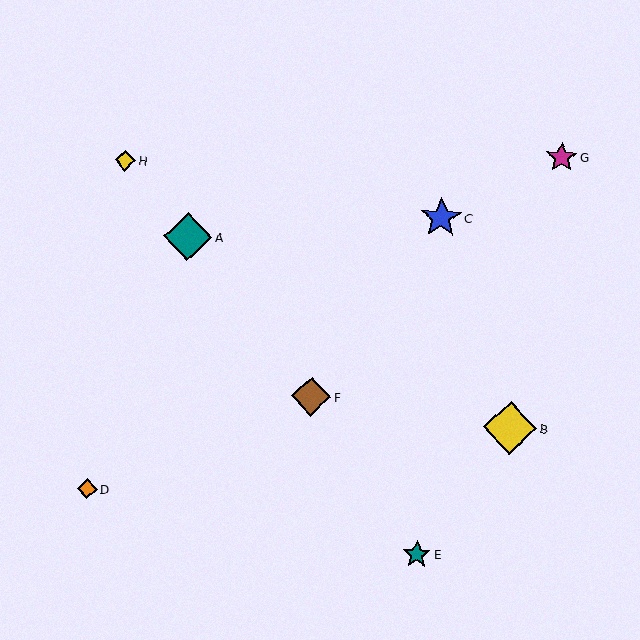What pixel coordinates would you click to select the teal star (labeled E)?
Click at (417, 555) to select the teal star E.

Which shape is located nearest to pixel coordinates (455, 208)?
The blue star (labeled C) at (441, 218) is nearest to that location.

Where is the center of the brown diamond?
The center of the brown diamond is at (311, 397).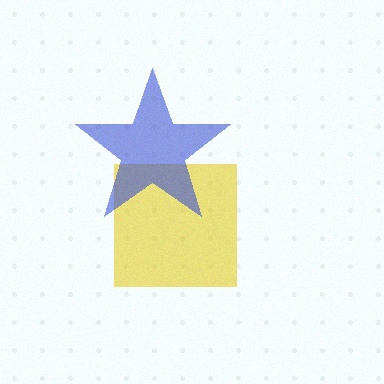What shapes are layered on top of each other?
The layered shapes are: a yellow square, a blue star.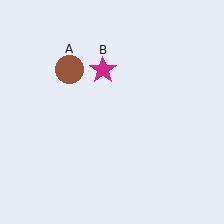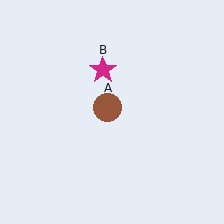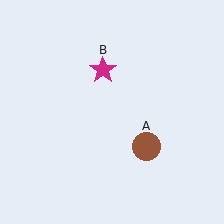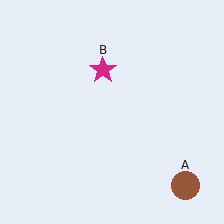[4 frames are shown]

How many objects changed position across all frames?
1 object changed position: brown circle (object A).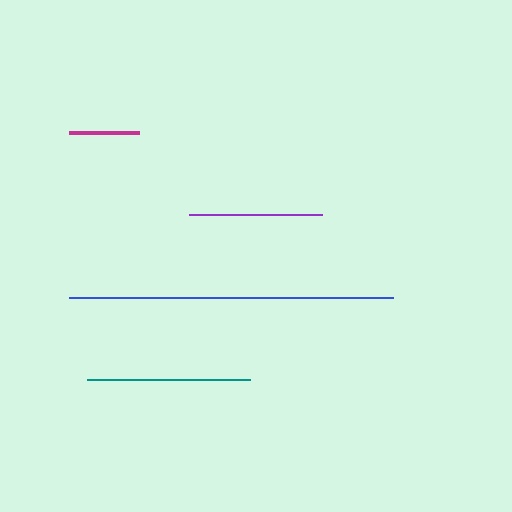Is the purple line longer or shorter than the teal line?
The teal line is longer than the purple line.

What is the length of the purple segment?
The purple segment is approximately 134 pixels long.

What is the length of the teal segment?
The teal segment is approximately 163 pixels long.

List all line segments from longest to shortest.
From longest to shortest: blue, teal, purple, magenta.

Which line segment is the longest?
The blue line is the longest at approximately 324 pixels.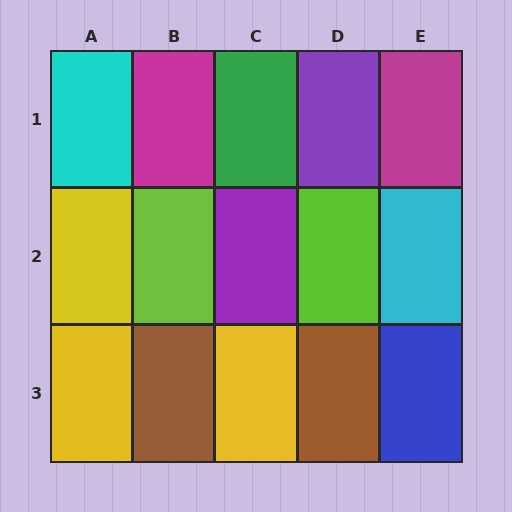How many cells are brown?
2 cells are brown.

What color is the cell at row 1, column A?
Cyan.